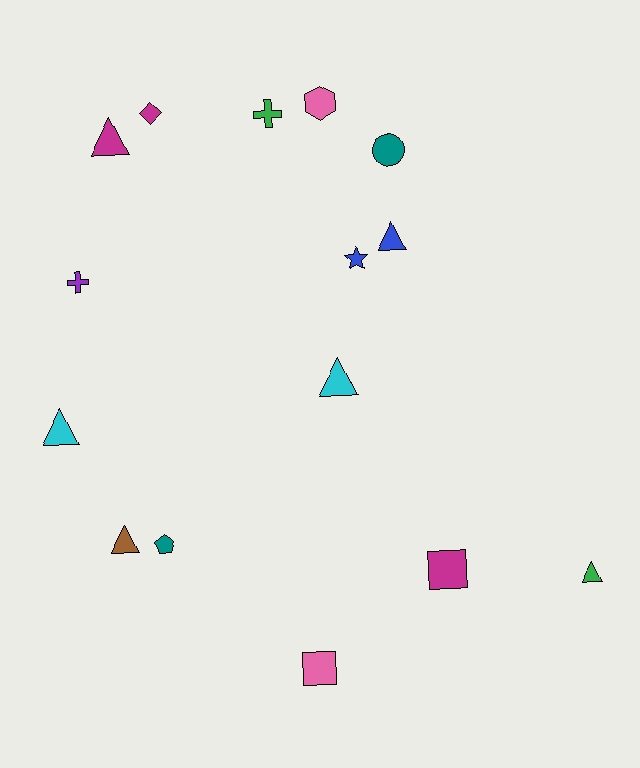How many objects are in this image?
There are 15 objects.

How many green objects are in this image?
There are 2 green objects.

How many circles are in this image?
There is 1 circle.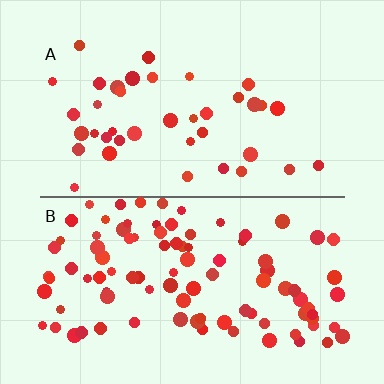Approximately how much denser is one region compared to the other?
Approximately 2.5× — region B over region A.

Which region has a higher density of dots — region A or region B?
B (the bottom).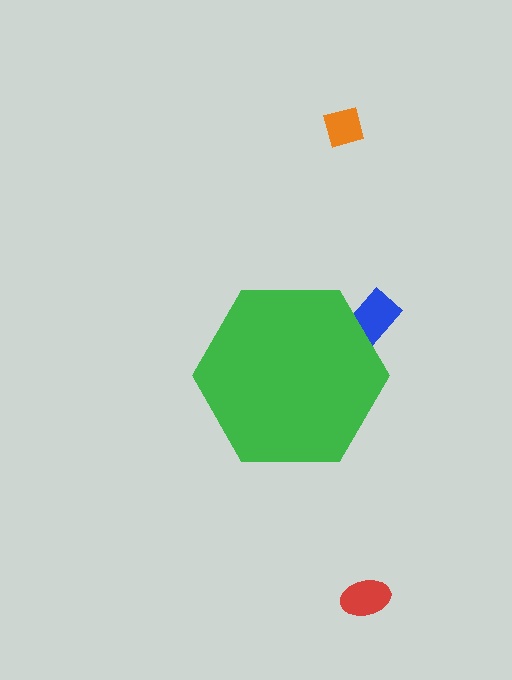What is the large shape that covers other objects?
A green hexagon.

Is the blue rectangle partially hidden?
Yes, the blue rectangle is partially hidden behind the green hexagon.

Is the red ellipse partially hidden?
No, the red ellipse is fully visible.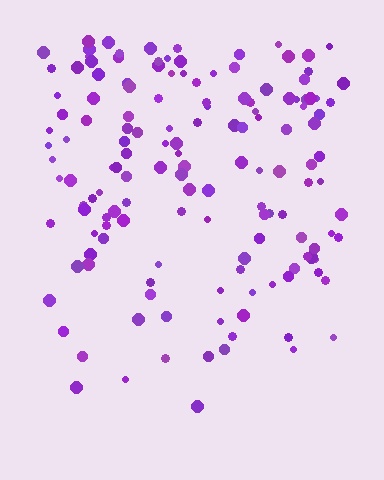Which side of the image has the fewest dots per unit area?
The bottom.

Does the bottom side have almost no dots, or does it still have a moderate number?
Still a moderate number, just noticeably fewer than the top.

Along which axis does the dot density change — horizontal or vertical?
Vertical.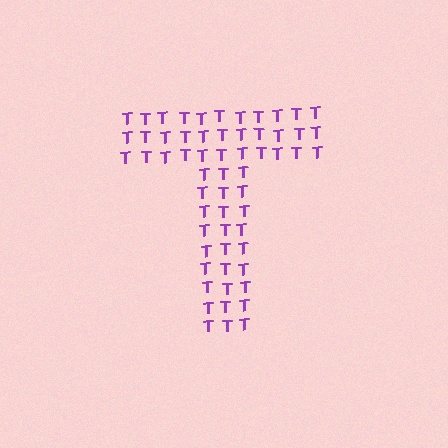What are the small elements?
The small elements are letter T's.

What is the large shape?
The large shape is the letter T.